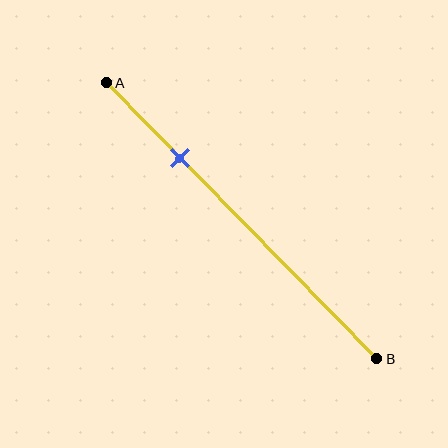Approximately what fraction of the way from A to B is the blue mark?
The blue mark is approximately 25% of the way from A to B.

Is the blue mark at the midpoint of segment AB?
No, the mark is at about 25% from A, not at the 50% midpoint.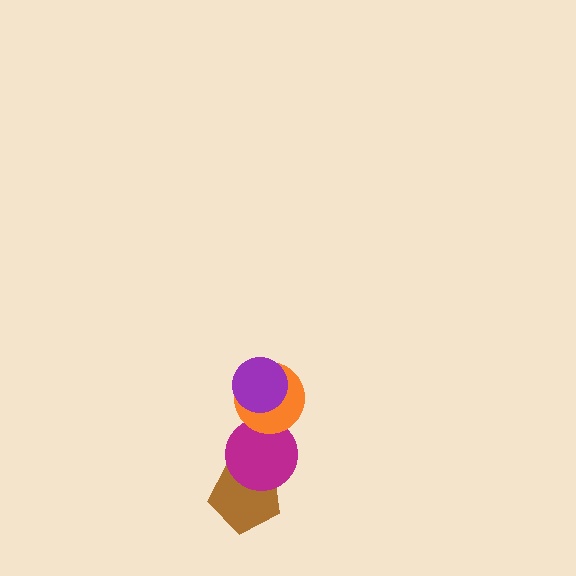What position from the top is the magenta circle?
The magenta circle is 3rd from the top.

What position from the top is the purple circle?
The purple circle is 1st from the top.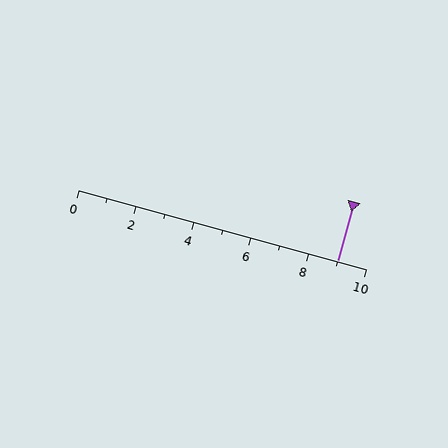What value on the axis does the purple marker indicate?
The marker indicates approximately 9.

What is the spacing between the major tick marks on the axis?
The major ticks are spaced 2 apart.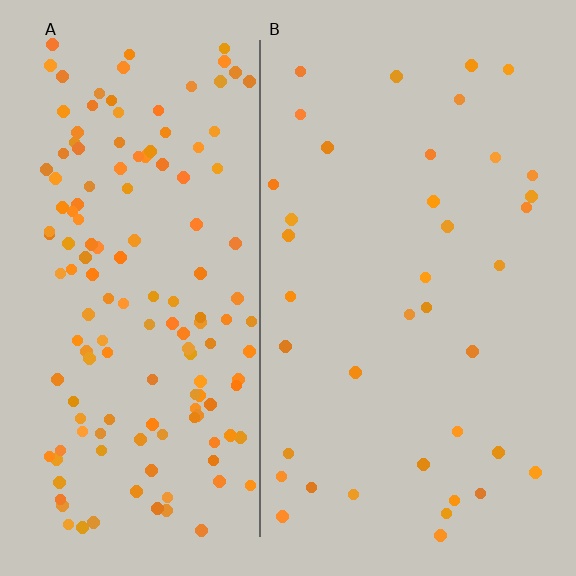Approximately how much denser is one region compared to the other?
Approximately 3.9× — region A over region B.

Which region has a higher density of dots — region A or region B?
A (the left).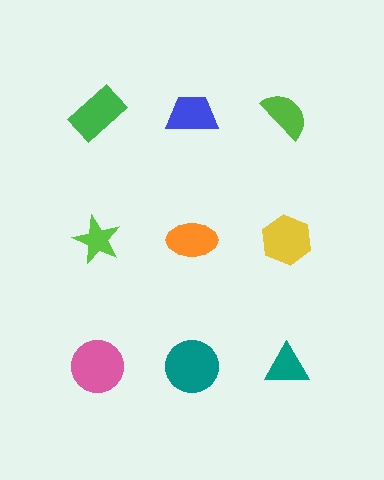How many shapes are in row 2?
3 shapes.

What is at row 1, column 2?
A blue trapezoid.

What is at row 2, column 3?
A yellow hexagon.